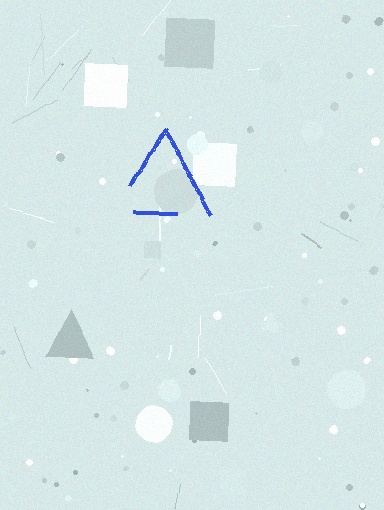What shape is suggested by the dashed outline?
The dashed outline suggests a triangle.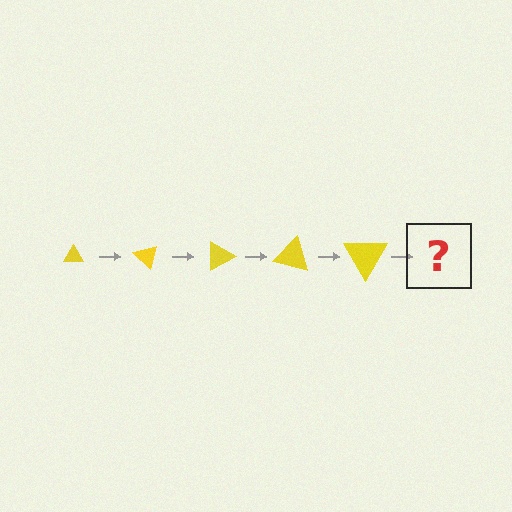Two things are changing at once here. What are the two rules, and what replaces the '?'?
The two rules are that the triangle grows larger each step and it rotates 45 degrees each step. The '?' should be a triangle, larger than the previous one and rotated 225 degrees from the start.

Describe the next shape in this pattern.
It should be a triangle, larger than the previous one and rotated 225 degrees from the start.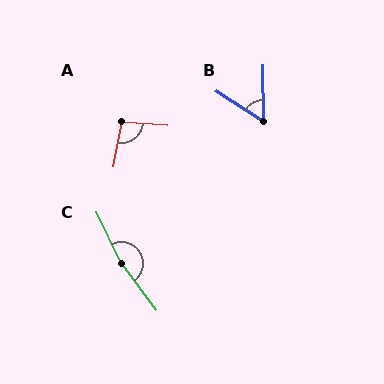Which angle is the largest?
C, at approximately 168 degrees.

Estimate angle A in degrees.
Approximately 96 degrees.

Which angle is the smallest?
B, at approximately 56 degrees.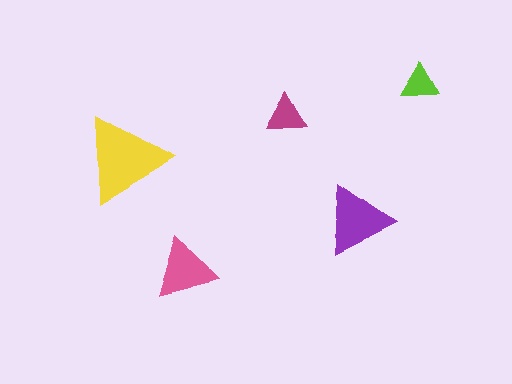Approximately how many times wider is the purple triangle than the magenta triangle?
About 1.5 times wider.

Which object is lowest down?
The pink triangle is bottommost.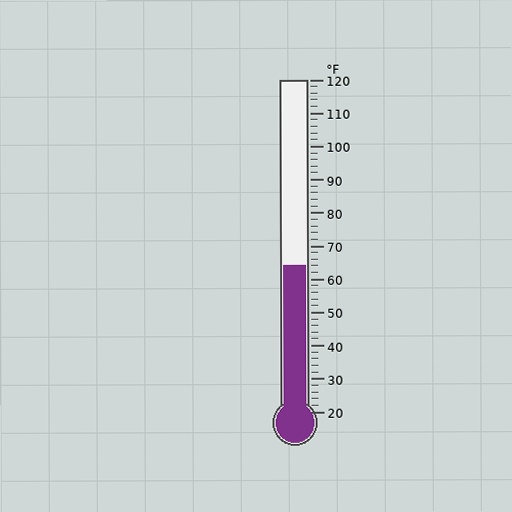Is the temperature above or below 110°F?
The temperature is below 110°F.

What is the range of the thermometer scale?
The thermometer scale ranges from 20°F to 120°F.